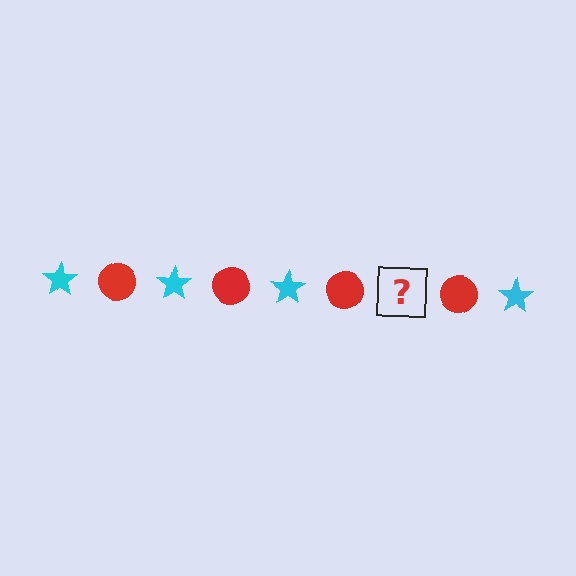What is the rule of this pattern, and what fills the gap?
The rule is that the pattern alternates between cyan star and red circle. The gap should be filled with a cyan star.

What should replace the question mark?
The question mark should be replaced with a cyan star.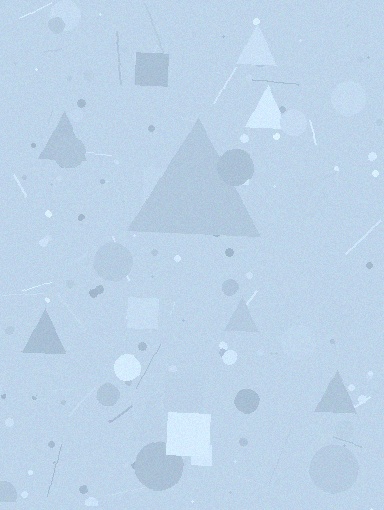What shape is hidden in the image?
A triangle is hidden in the image.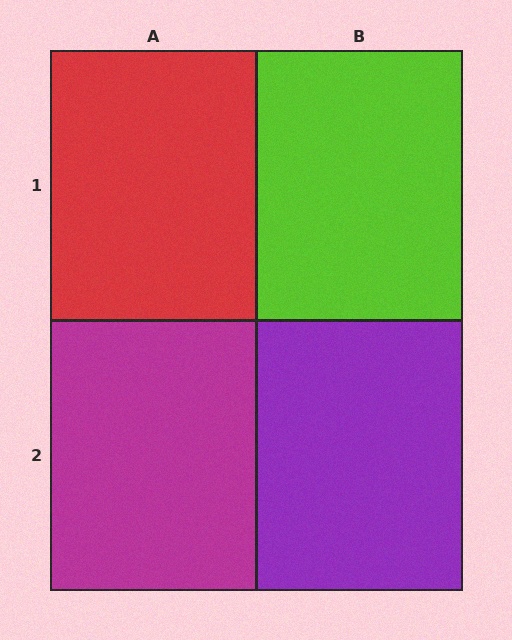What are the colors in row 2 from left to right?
Magenta, purple.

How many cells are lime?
1 cell is lime.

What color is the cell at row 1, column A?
Red.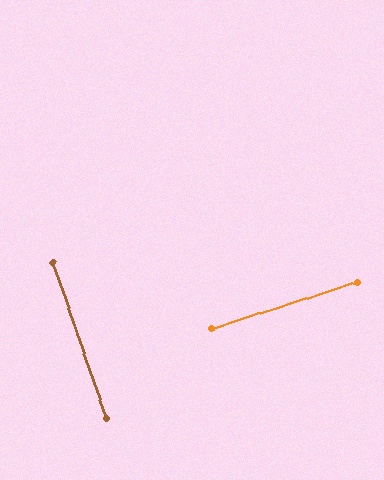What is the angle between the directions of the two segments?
Approximately 89 degrees.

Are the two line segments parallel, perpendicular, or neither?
Perpendicular — they meet at approximately 89°.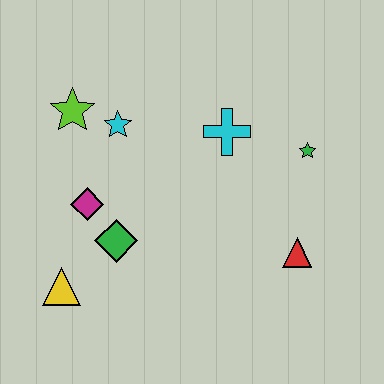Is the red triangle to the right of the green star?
No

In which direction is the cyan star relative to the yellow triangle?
The cyan star is above the yellow triangle.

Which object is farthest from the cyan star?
The red triangle is farthest from the cyan star.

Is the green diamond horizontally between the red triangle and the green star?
No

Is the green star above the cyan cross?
No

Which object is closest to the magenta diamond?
The green diamond is closest to the magenta diamond.